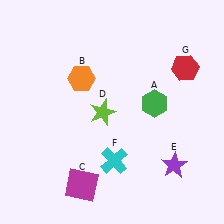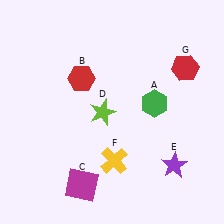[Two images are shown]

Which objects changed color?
B changed from orange to red. F changed from cyan to yellow.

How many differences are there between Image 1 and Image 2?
There are 2 differences between the two images.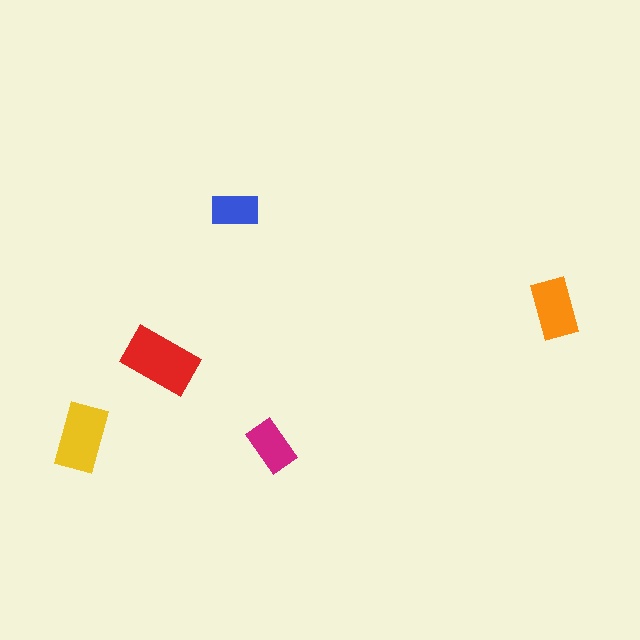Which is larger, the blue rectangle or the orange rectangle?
The orange one.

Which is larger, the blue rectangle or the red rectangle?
The red one.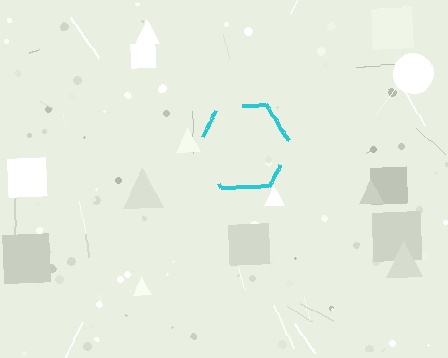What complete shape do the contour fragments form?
The contour fragments form a hexagon.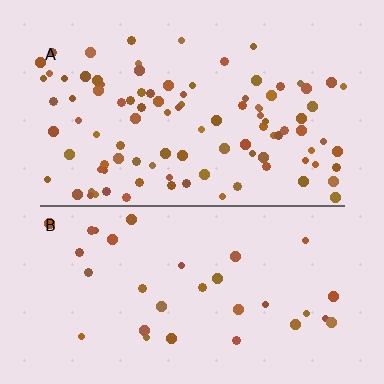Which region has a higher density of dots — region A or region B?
A (the top).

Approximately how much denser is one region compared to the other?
Approximately 3.0× — region A over region B.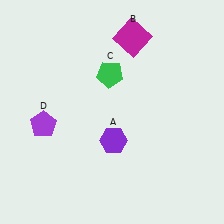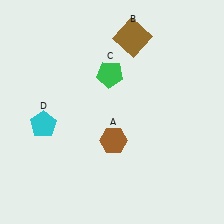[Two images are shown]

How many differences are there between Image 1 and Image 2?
There are 3 differences between the two images.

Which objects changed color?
A changed from purple to brown. B changed from magenta to brown. D changed from purple to cyan.